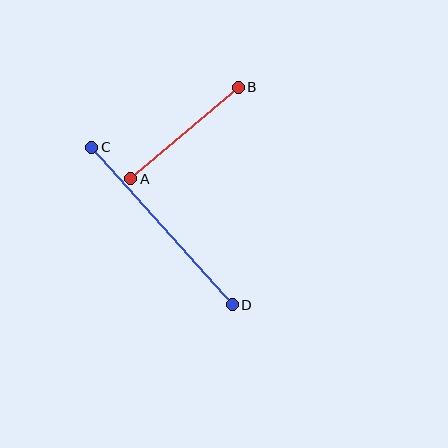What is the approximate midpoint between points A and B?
The midpoint is at approximately (185, 133) pixels.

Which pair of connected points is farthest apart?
Points C and D are farthest apart.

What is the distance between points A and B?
The distance is approximately 141 pixels.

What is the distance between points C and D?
The distance is approximately 211 pixels.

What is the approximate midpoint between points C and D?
The midpoint is at approximately (162, 226) pixels.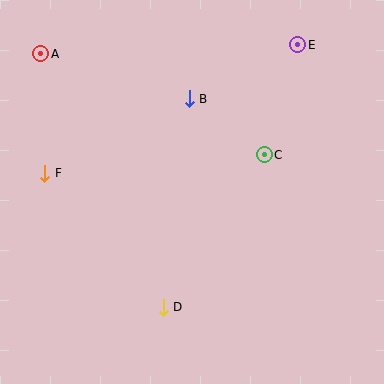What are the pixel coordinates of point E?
Point E is at (298, 45).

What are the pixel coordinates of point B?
Point B is at (189, 99).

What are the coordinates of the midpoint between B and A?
The midpoint between B and A is at (115, 76).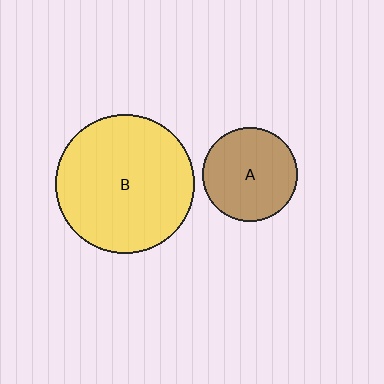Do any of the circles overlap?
No, none of the circles overlap.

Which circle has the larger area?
Circle B (yellow).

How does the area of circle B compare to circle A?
Approximately 2.2 times.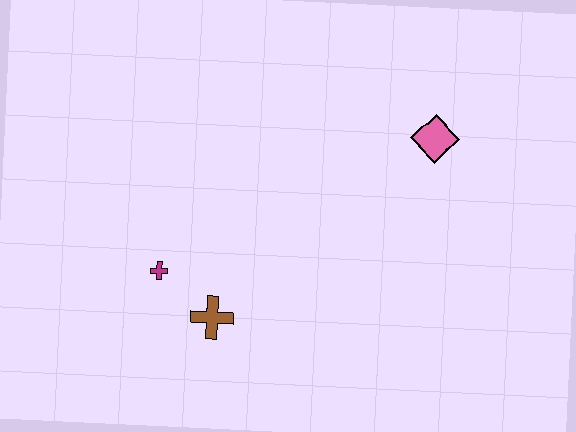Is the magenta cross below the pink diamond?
Yes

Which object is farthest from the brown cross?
The pink diamond is farthest from the brown cross.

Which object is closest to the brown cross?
The magenta cross is closest to the brown cross.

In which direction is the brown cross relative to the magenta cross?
The brown cross is to the right of the magenta cross.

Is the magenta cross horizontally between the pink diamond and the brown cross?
No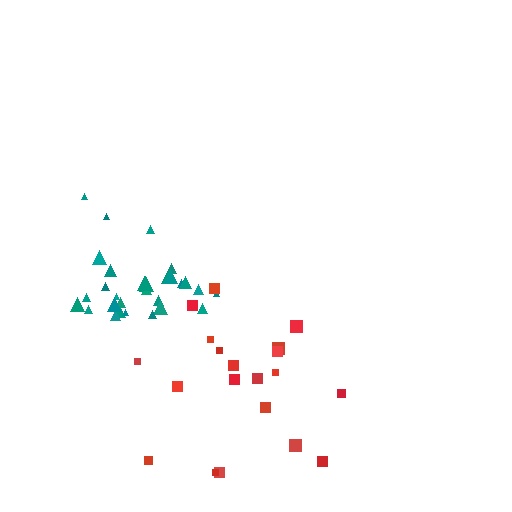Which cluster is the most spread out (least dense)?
Red.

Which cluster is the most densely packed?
Teal.